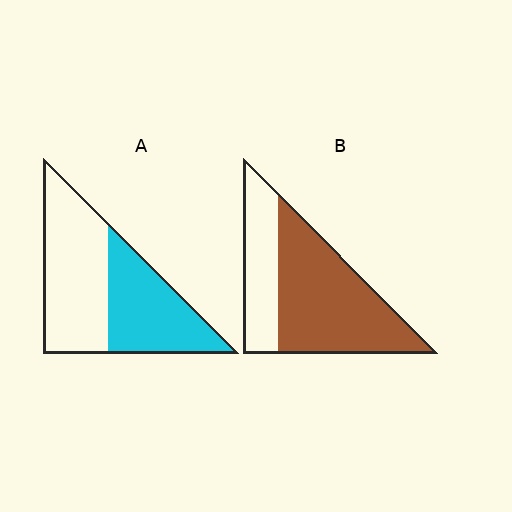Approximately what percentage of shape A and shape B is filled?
A is approximately 45% and B is approximately 65%.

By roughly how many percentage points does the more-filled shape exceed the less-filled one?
By roughly 25 percentage points (B over A).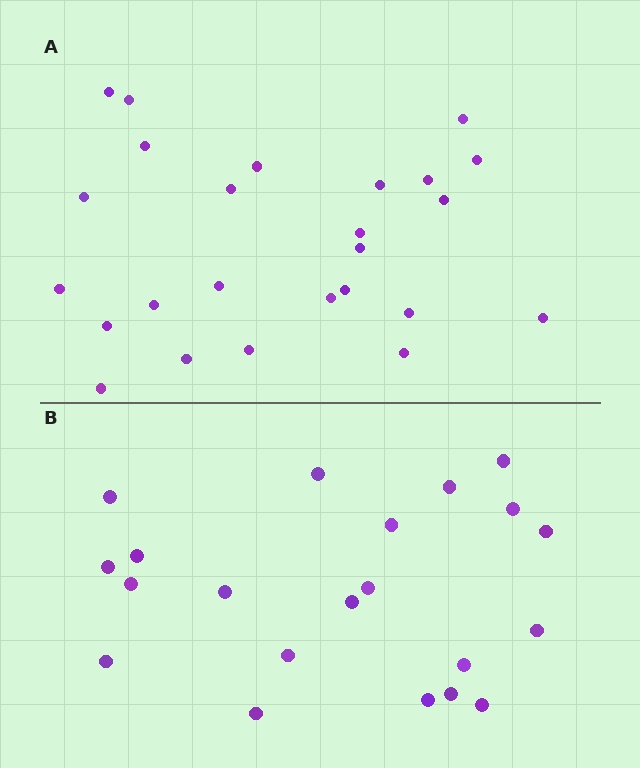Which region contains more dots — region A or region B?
Region A (the top region) has more dots.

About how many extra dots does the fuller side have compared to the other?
Region A has about 4 more dots than region B.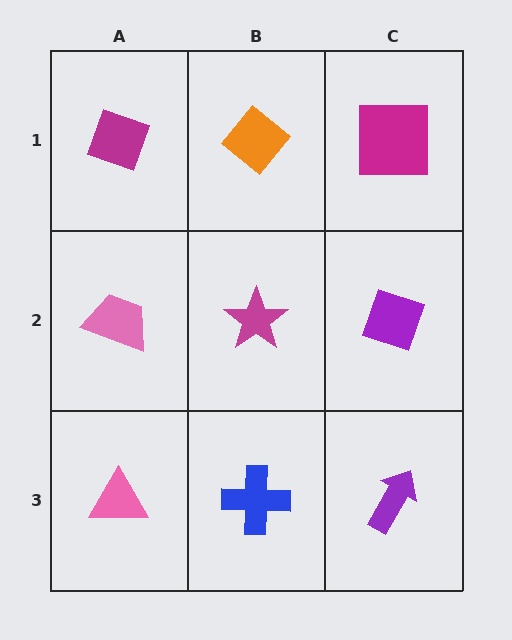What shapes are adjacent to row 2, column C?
A magenta square (row 1, column C), a purple arrow (row 3, column C), a magenta star (row 2, column B).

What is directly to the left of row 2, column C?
A magenta star.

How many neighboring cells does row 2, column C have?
3.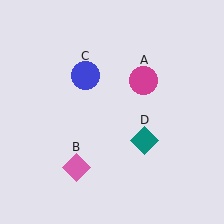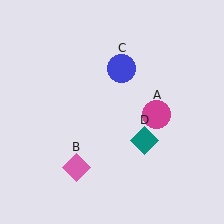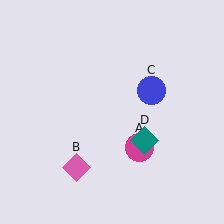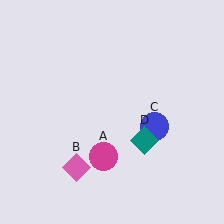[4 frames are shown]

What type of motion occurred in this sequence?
The magenta circle (object A), blue circle (object C) rotated clockwise around the center of the scene.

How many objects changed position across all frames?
2 objects changed position: magenta circle (object A), blue circle (object C).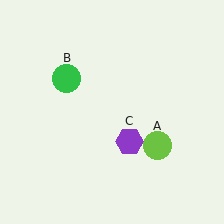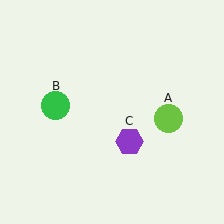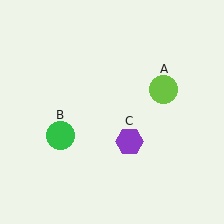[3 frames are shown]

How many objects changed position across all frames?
2 objects changed position: lime circle (object A), green circle (object B).